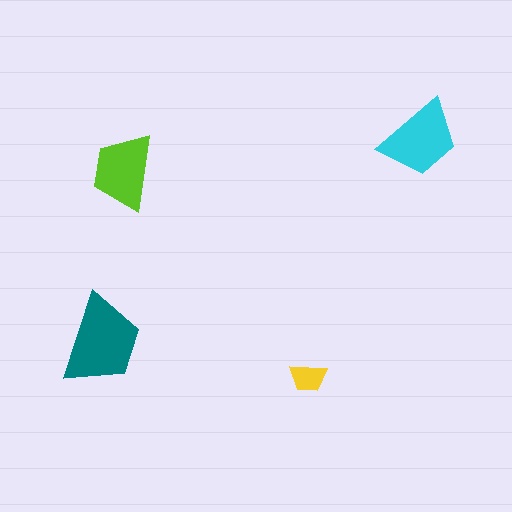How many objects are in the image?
There are 4 objects in the image.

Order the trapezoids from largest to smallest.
the teal one, the cyan one, the lime one, the yellow one.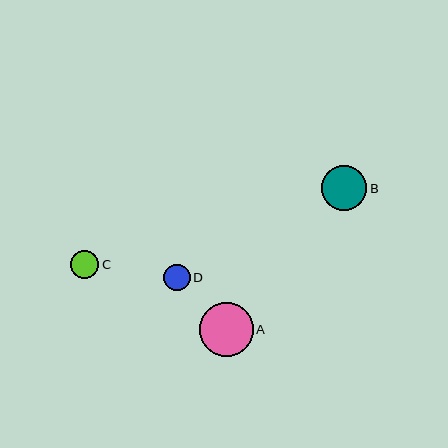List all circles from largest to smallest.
From largest to smallest: A, B, C, D.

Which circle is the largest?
Circle A is the largest with a size of approximately 54 pixels.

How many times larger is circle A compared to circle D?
Circle A is approximately 2.0 times the size of circle D.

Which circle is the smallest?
Circle D is the smallest with a size of approximately 26 pixels.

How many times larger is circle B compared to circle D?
Circle B is approximately 1.7 times the size of circle D.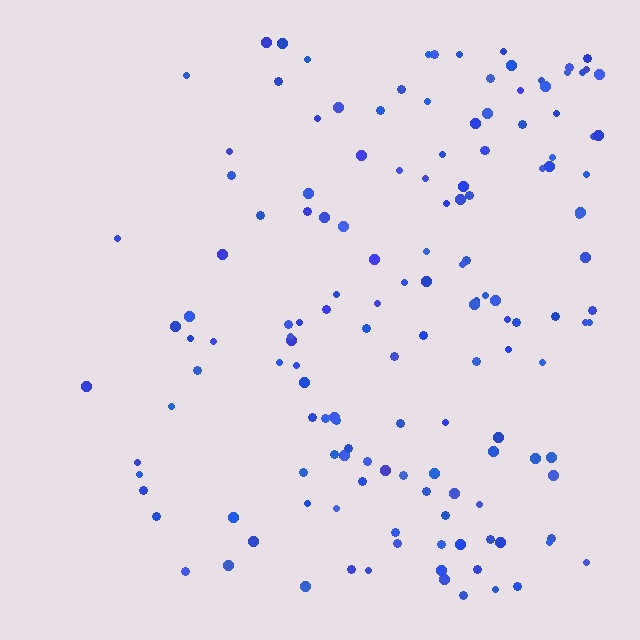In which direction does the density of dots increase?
From left to right, with the right side densest.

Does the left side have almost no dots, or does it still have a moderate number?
Still a moderate number, just noticeably fewer than the right.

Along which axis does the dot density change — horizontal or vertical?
Horizontal.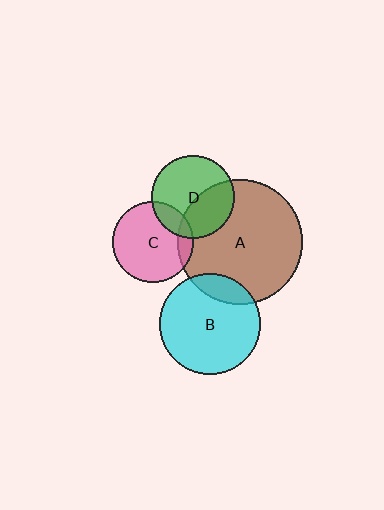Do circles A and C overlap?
Yes.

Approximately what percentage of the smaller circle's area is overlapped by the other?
Approximately 10%.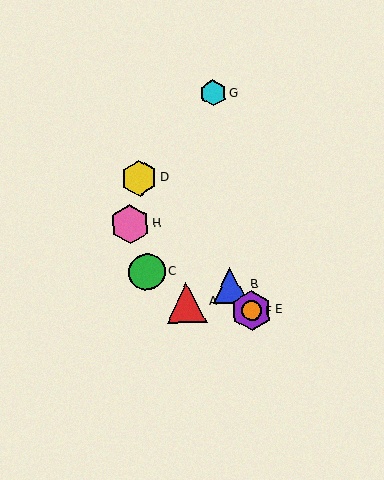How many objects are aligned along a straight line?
4 objects (B, D, E, F) are aligned along a straight line.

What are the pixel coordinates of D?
Object D is at (139, 178).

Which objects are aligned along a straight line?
Objects B, D, E, F are aligned along a straight line.